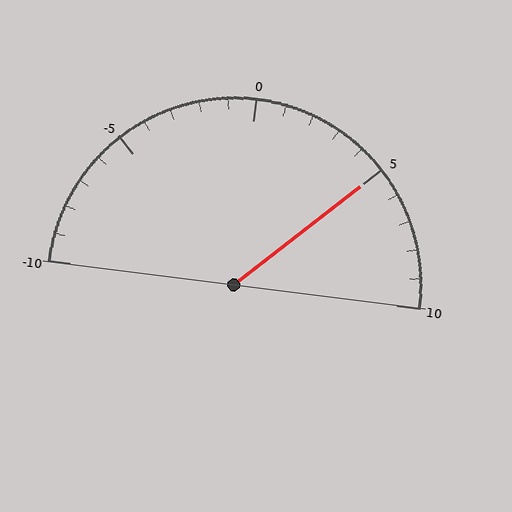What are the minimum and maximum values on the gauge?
The gauge ranges from -10 to 10.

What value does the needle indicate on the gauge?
The needle indicates approximately 5.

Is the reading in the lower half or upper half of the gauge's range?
The reading is in the upper half of the range (-10 to 10).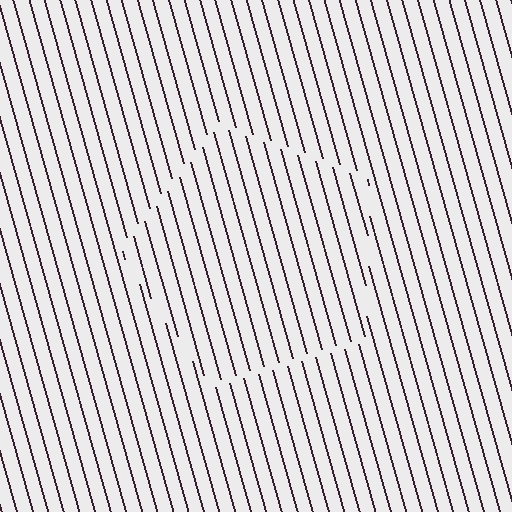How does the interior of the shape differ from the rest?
The interior of the shape contains the same grating, shifted by half a period — the contour is defined by the phase discontinuity where line-ends from the inner and outer gratings abut.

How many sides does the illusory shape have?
5 sides — the line-ends trace a pentagon.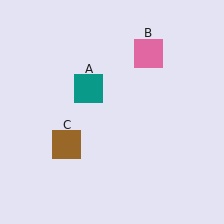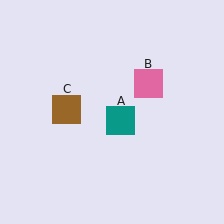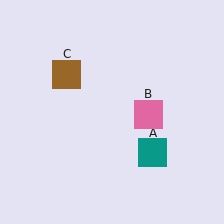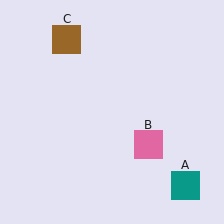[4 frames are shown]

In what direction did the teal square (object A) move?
The teal square (object A) moved down and to the right.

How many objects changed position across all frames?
3 objects changed position: teal square (object A), pink square (object B), brown square (object C).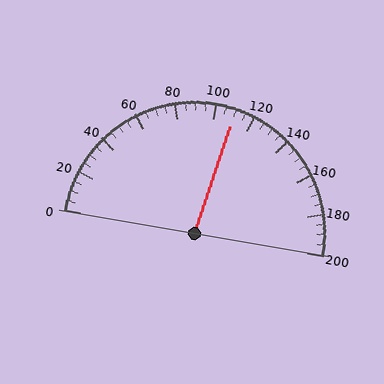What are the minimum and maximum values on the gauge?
The gauge ranges from 0 to 200.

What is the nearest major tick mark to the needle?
The nearest major tick mark is 120.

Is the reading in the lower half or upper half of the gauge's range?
The reading is in the upper half of the range (0 to 200).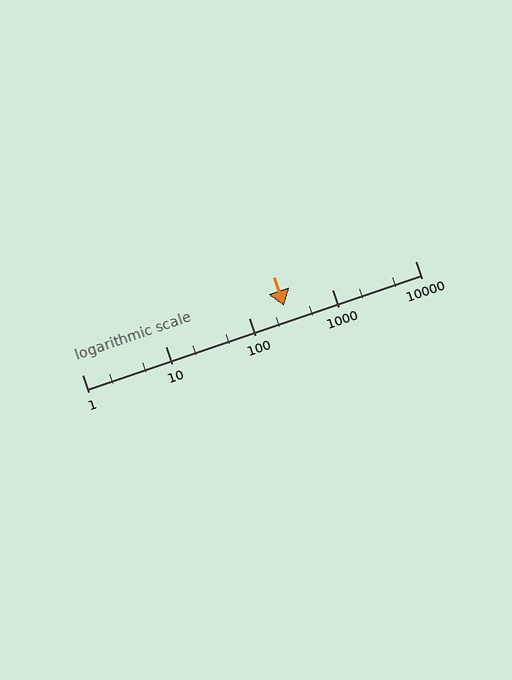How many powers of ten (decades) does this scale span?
The scale spans 4 decades, from 1 to 10000.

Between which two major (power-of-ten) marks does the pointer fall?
The pointer is between 100 and 1000.